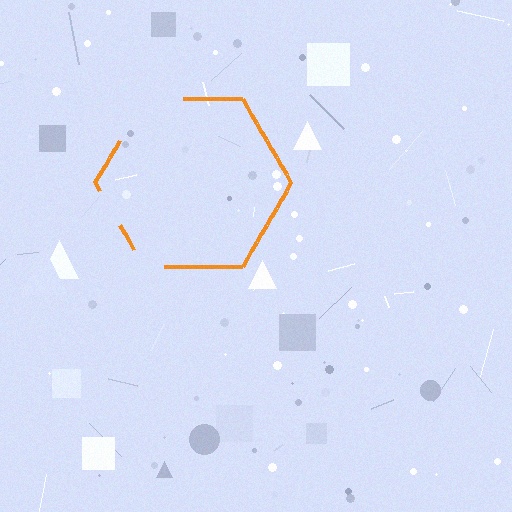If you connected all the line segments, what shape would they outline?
They would outline a hexagon.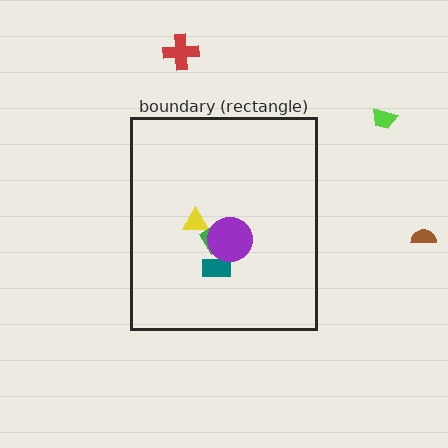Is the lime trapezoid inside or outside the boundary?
Outside.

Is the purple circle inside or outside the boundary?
Inside.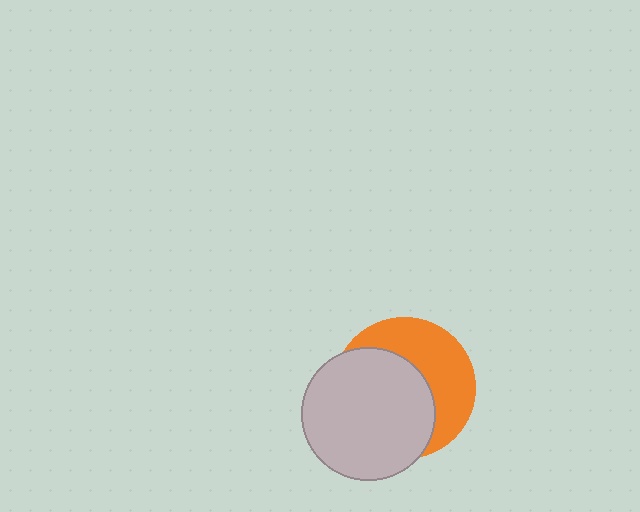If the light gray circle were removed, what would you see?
You would see the complete orange circle.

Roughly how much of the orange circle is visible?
A small part of it is visible (roughly 43%).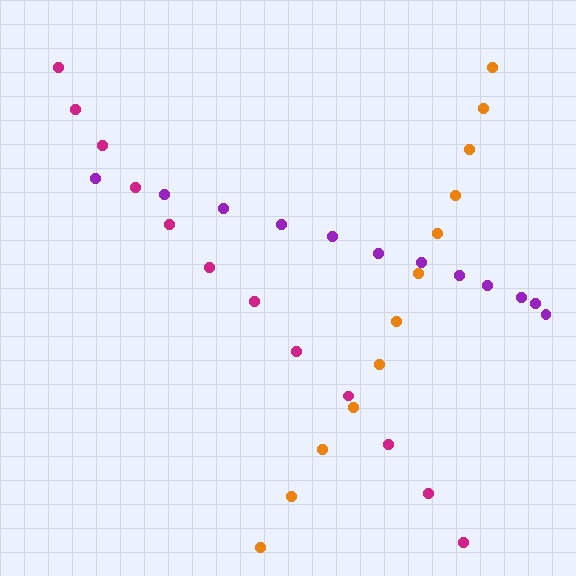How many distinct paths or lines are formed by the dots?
There are 3 distinct paths.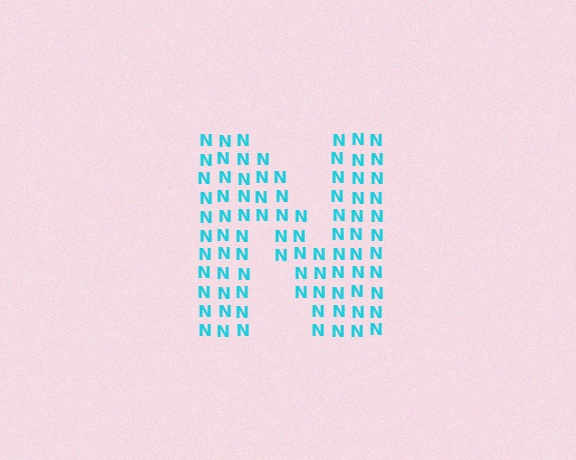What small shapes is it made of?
It is made of small letter N's.